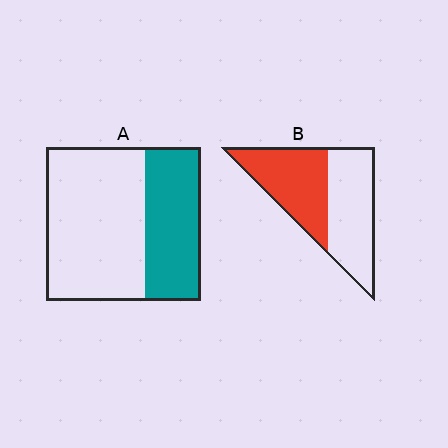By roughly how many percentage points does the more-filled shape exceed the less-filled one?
By roughly 10 percentage points (B over A).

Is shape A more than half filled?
No.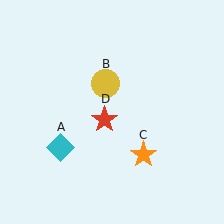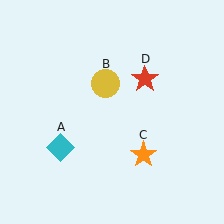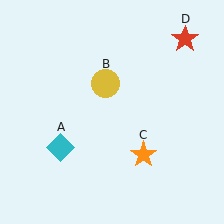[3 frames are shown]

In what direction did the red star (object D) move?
The red star (object D) moved up and to the right.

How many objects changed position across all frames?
1 object changed position: red star (object D).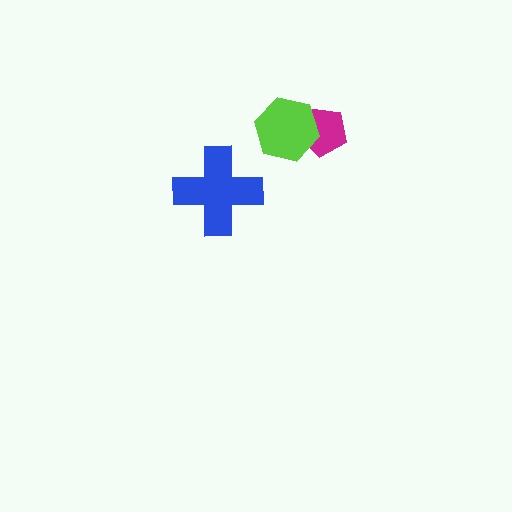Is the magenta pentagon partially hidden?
Yes, it is partially covered by another shape.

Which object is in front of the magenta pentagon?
The lime hexagon is in front of the magenta pentagon.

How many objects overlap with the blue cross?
0 objects overlap with the blue cross.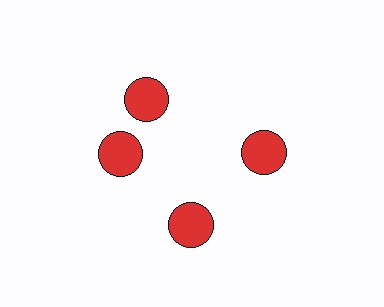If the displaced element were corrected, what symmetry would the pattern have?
It would have 4-fold rotational symmetry — the pattern would map onto itself every 90 degrees.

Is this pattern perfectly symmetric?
No. The 4 red circles are arranged in a ring, but one element near the 12 o'clock position is rotated out of alignment along the ring, breaking the 4-fold rotational symmetry.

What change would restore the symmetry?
The symmetry would be restored by rotating it back into even spacing with its neighbors so that all 4 circles sit at equal angles and equal distance from the center.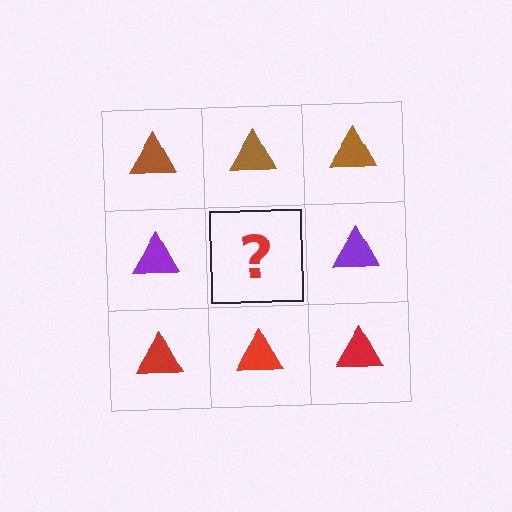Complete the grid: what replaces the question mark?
The question mark should be replaced with a purple triangle.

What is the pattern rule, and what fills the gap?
The rule is that each row has a consistent color. The gap should be filled with a purple triangle.